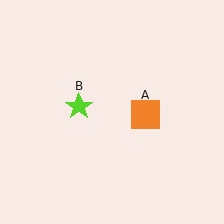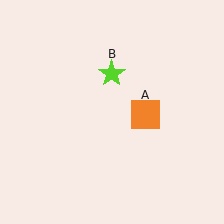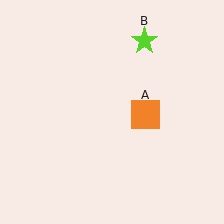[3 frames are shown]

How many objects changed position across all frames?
1 object changed position: lime star (object B).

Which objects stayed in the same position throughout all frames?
Orange square (object A) remained stationary.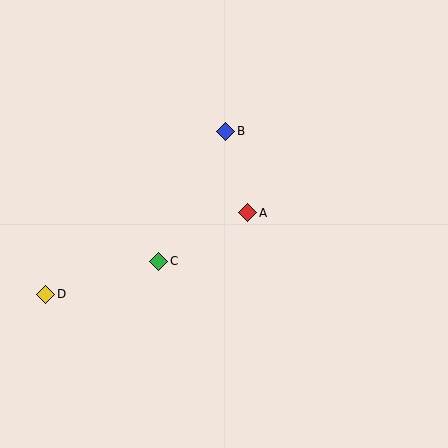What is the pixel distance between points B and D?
The distance between B and D is 243 pixels.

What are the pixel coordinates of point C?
Point C is at (159, 261).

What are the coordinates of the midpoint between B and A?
The midpoint between B and A is at (237, 172).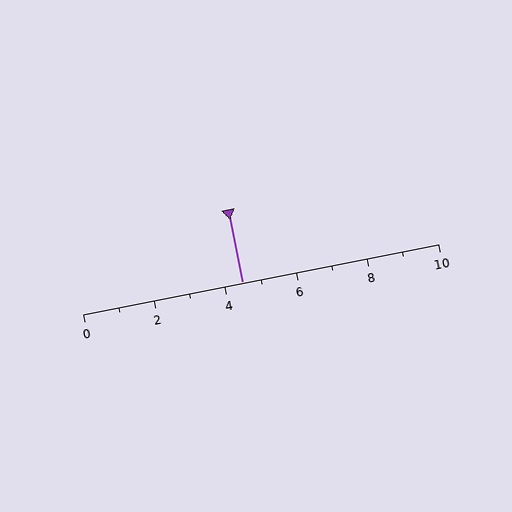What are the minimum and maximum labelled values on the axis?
The axis runs from 0 to 10.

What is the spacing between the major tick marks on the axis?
The major ticks are spaced 2 apart.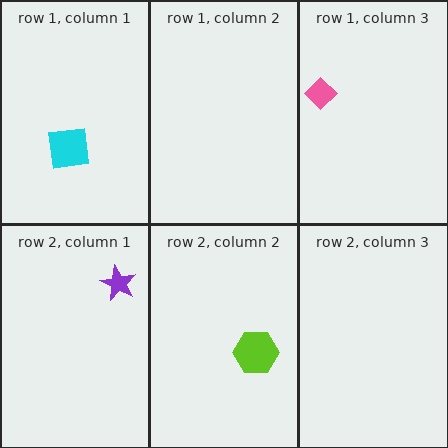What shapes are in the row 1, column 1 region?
The cyan square.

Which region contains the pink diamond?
The row 1, column 3 region.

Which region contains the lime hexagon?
The row 2, column 2 region.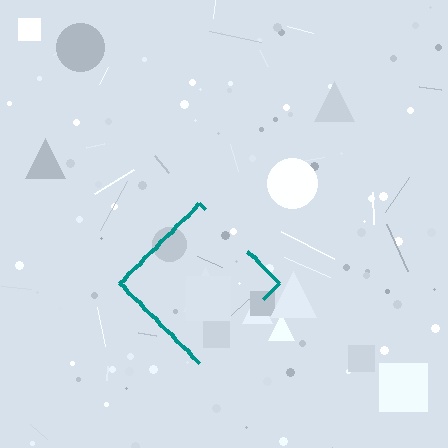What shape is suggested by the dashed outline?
The dashed outline suggests a diamond.